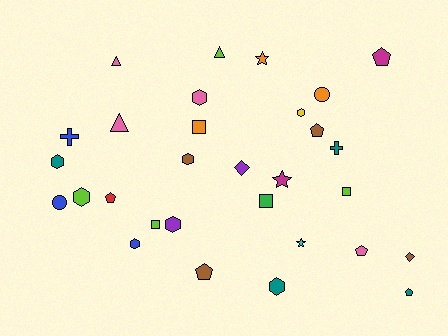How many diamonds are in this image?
There are 2 diamonds.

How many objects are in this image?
There are 30 objects.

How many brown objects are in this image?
There are 4 brown objects.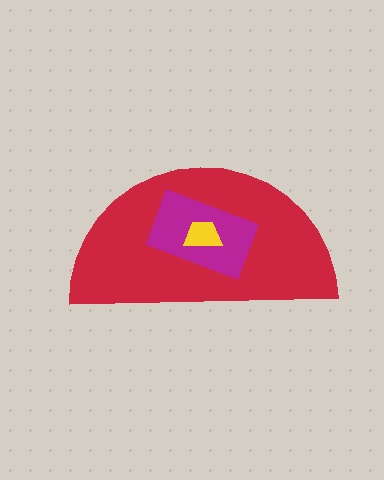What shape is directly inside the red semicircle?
The magenta rectangle.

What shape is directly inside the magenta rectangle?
The yellow trapezoid.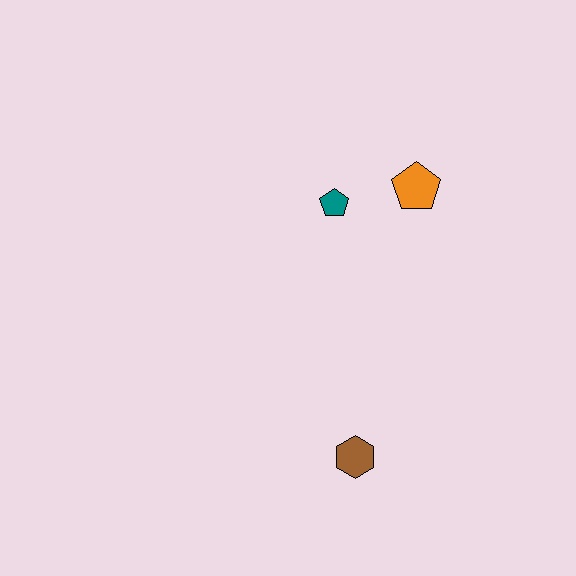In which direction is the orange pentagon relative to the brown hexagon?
The orange pentagon is above the brown hexagon.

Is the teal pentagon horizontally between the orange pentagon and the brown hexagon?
No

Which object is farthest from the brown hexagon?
The orange pentagon is farthest from the brown hexagon.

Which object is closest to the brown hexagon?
The teal pentagon is closest to the brown hexagon.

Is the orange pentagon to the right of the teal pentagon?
Yes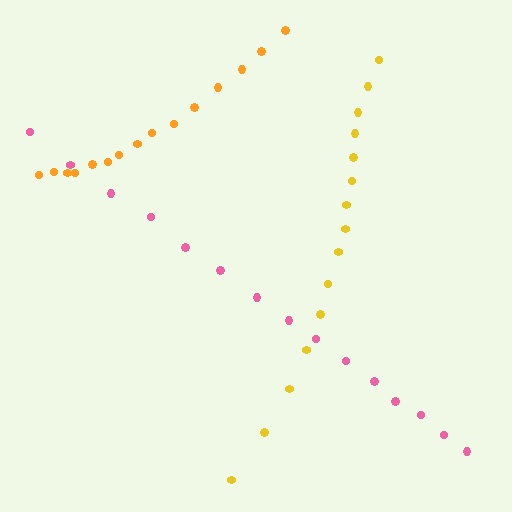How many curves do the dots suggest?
There are 3 distinct paths.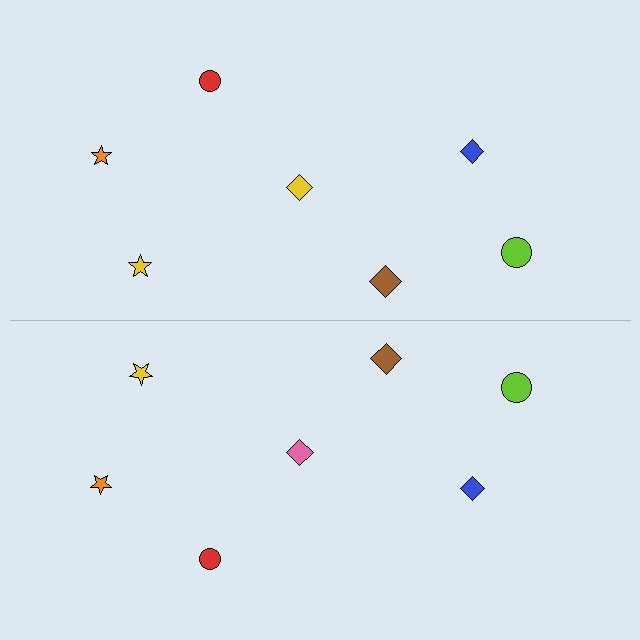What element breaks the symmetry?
The pink diamond on the bottom side breaks the symmetry — its mirror counterpart is yellow.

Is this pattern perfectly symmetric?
No, the pattern is not perfectly symmetric. The pink diamond on the bottom side breaks the symmetry — its mirror counterpart is yellow.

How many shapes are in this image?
There are 14 shapes in this image.